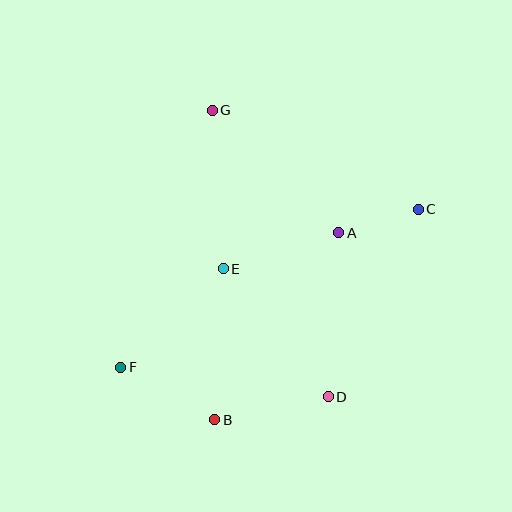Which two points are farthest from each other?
Points C and F are farthest from each other.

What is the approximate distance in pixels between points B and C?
The distance between B and C is approximately 293 pixels.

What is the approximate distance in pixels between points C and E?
The distance between C and E is approximately 204 pixels.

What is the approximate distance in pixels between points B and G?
The distance between B and G is approximately 309 pixels.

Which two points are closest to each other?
Points A and C are closest to each other.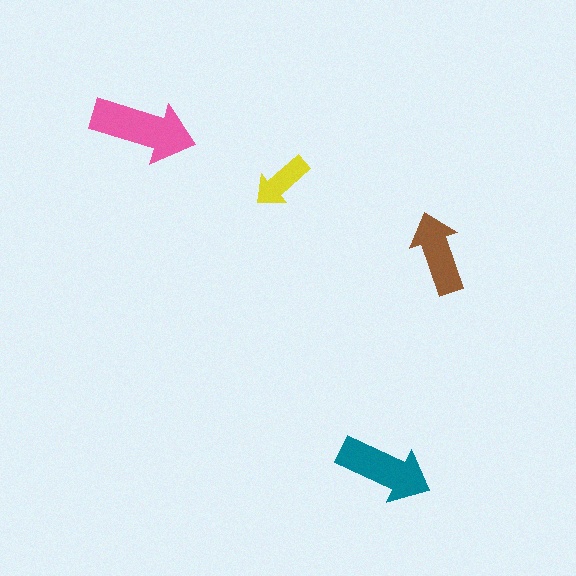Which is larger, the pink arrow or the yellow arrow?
The pink one.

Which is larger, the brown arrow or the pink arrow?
The pink one.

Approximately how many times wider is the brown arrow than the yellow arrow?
About 1.5 times wider.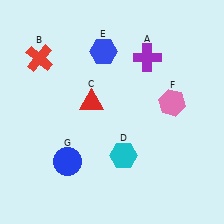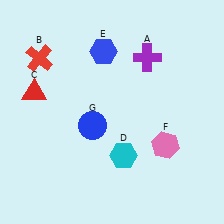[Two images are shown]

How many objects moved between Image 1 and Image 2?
3 objects moved between the two images.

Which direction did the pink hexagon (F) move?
The pink hexagon (F) moved down.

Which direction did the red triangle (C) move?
The red triangle (C) moved left.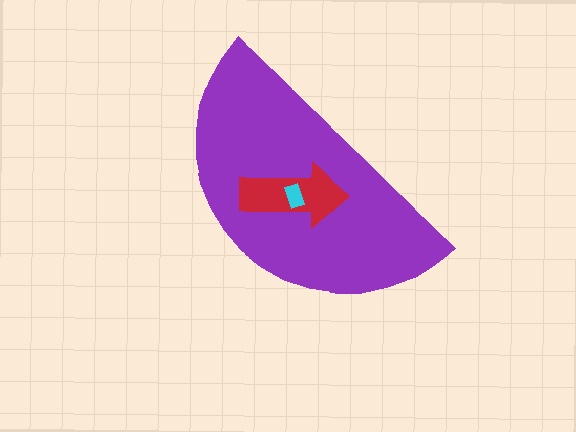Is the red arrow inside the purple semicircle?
Yes.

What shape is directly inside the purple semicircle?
The red arrow.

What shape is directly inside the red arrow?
The cyan rectangle.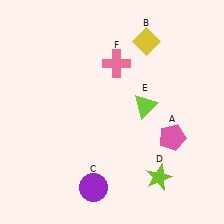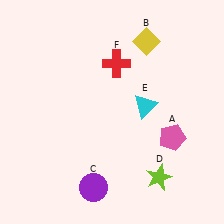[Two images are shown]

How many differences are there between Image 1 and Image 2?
There are 2 differences between the two images.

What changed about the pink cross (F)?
In Image 1, F is pink. In Image 2, it changed to red.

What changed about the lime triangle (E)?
In Image 1, E is lime. In Image 2, it changed to cyan.